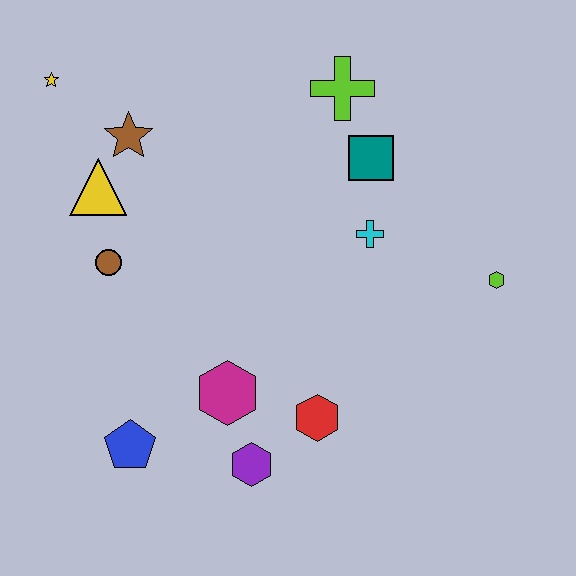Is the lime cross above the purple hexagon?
Yes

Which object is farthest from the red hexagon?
The yellow star is farthest from the red hexagon.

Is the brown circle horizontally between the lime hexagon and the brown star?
No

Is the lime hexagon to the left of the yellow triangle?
No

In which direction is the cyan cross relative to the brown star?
The cyan cross is to the right of the brown star.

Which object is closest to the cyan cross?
The teal square is closest to the cyan cross.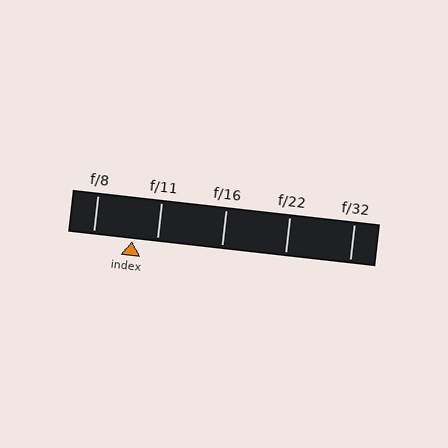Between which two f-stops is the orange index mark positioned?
The index mark is between f/8 and f/11.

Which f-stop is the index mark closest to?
The index mark is closest to f/11.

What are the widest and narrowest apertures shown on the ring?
The widest aperture shown is f/8 and the narrowest is f/32.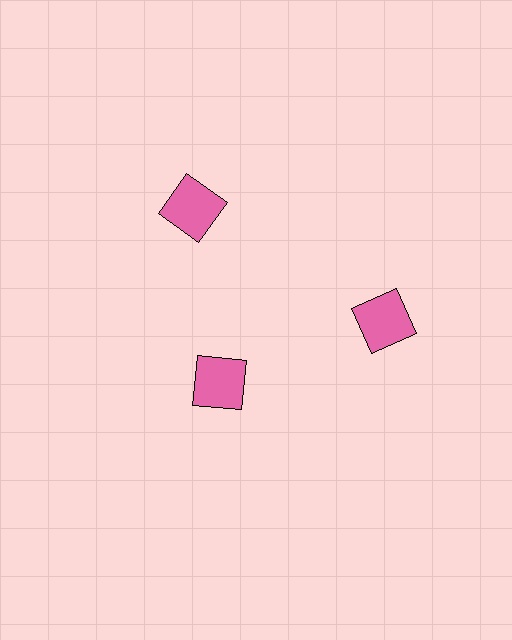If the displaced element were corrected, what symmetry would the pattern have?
It would have 3-fold rotational symmetry — the pattern would map onto itself every 120 degrees.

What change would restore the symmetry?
The symmetry would be restored by moving it outward, back onto the ring so that all 3 squares sit at equal angles and equal distance from the center.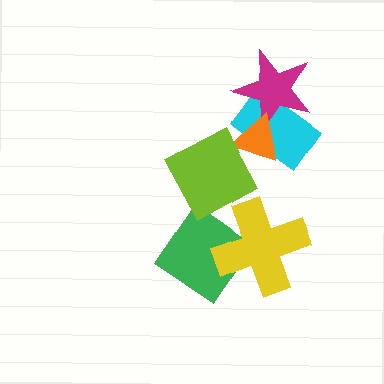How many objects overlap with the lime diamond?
1 object overlaps with the lime diamond.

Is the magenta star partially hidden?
Yes, it is partially covered by another shape.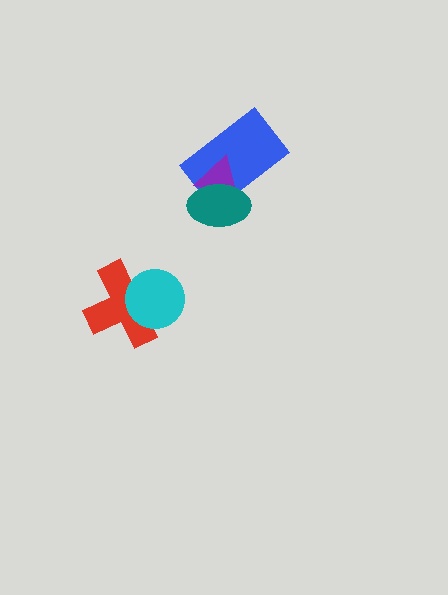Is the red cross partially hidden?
Yes, it is partially covered by another shape.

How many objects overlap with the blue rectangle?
2 objects overlap with the blue rectangle.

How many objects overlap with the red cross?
1 object overlaps with the red cross.